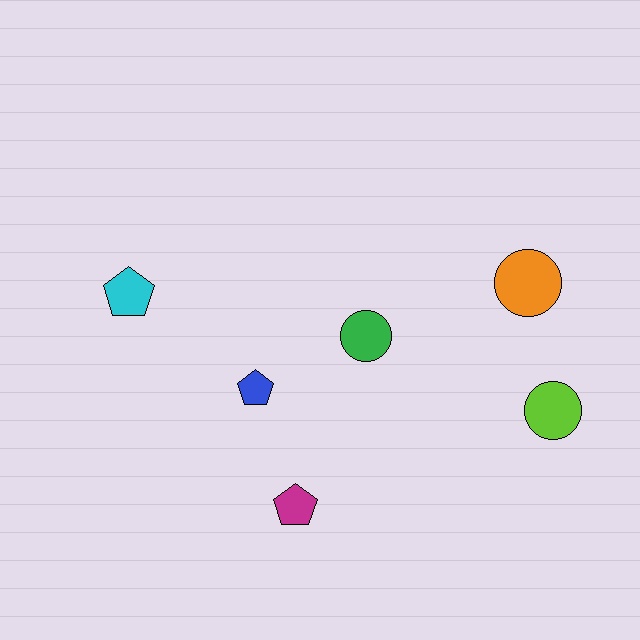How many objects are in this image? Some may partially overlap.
There are 6 objects.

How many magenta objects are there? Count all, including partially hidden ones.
There is 1 magenta object.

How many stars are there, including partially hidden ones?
There are no stars.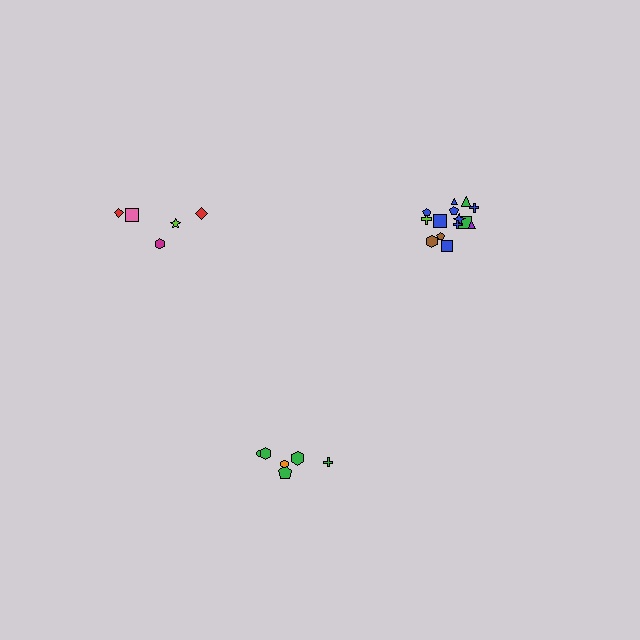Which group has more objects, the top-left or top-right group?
The top-right group.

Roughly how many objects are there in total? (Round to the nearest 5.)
Roughly 25 objects in total.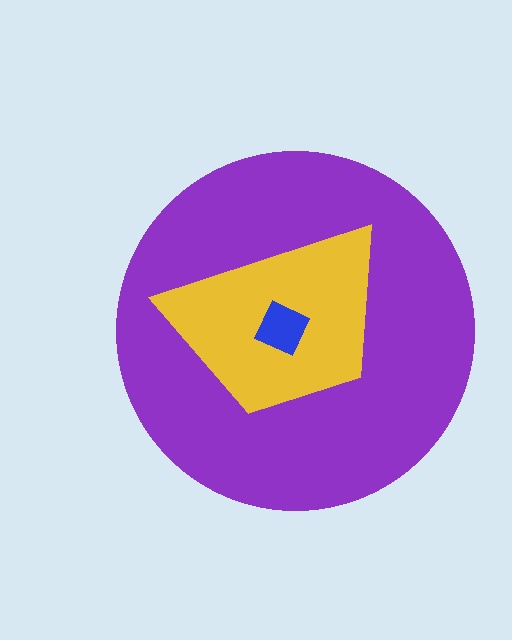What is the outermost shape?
The purple circle.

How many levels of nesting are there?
3.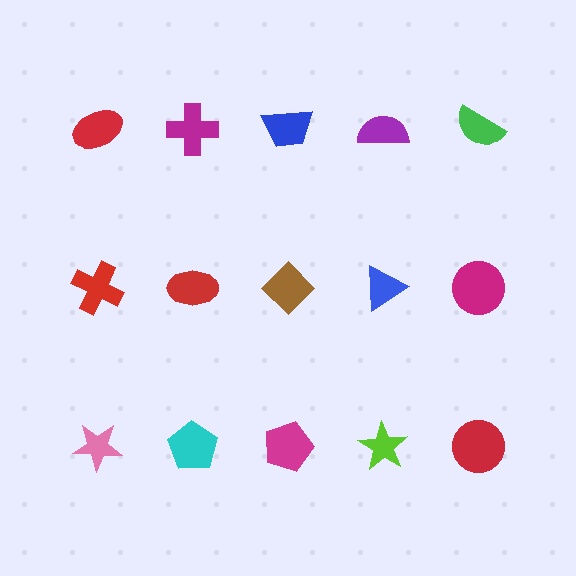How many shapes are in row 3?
5 shapes.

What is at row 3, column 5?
A red circle.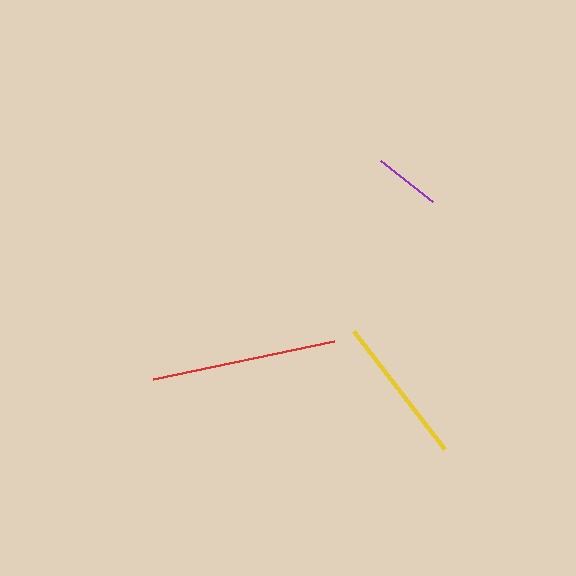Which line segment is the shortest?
The purple line is the shortest at approximately 66 pixels.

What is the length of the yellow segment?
The yellow segment is approximately 149 pixels long.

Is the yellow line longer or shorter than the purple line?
The yellow line is longer than the purple line.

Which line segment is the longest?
The red line is the longest at approximately 184 pixels.